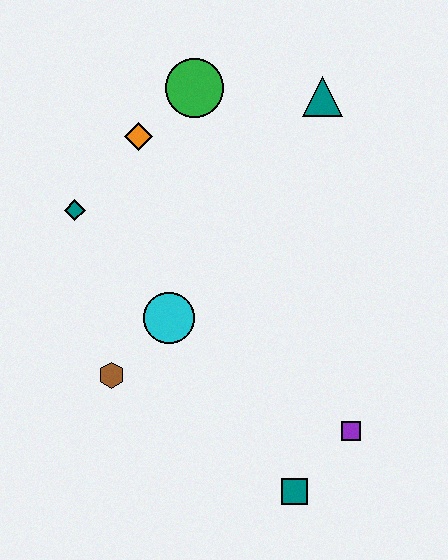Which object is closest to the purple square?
The teal square is closest to the purple square.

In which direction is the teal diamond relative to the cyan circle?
The teal diamond is above the cyan circle.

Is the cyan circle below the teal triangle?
Yes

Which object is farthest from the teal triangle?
The teal square is farthest from the teal triangle.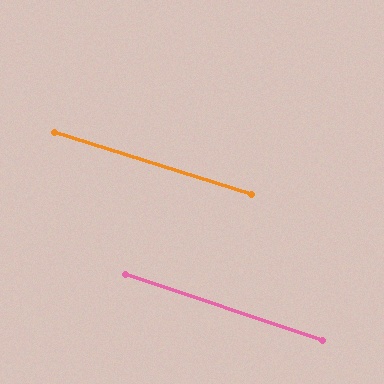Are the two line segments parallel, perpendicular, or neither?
Parallel — their directions differ by only 1.1°.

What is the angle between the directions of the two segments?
Approximately 1 degree.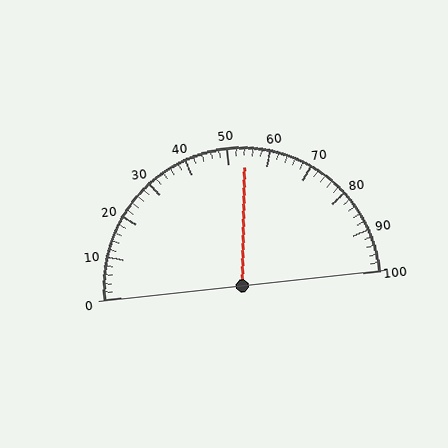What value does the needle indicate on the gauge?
The needle indicates approximately 54.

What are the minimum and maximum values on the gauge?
The gauge ranges from 0 to 100.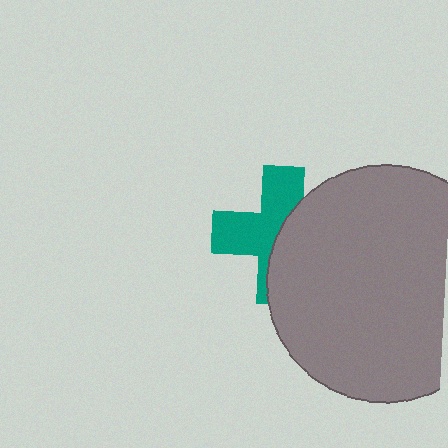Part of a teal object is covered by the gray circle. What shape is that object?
It is a cross.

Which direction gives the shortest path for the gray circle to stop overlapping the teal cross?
Moving right gives the shortest separation.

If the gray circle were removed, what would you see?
You would see the complete teal cross.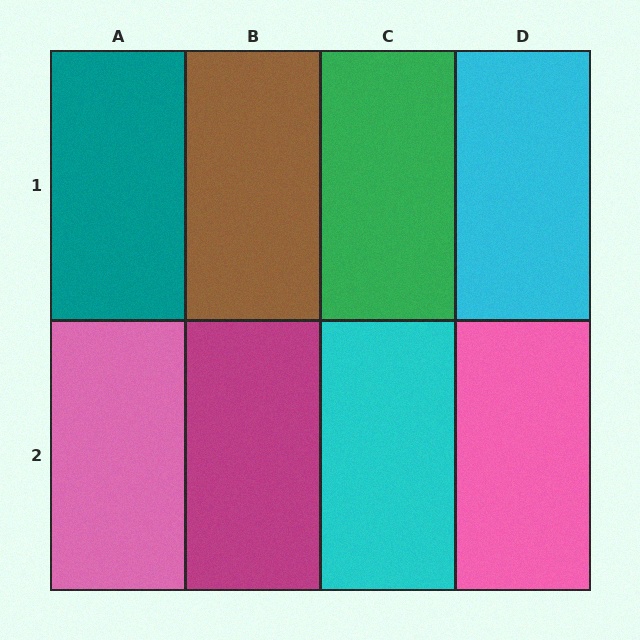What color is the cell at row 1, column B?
Brown.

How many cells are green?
1 cell is green.